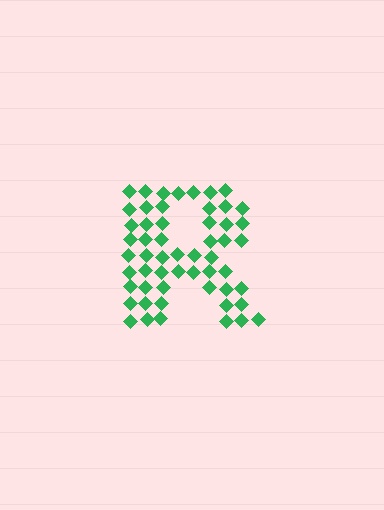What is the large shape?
The large shape is the letter R.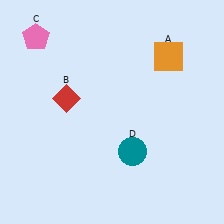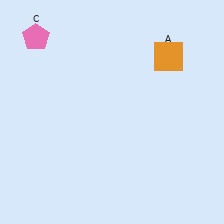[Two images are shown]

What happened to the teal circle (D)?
The teal circle (D) was removed in Image 2. It was in the bottom-right area of Image 1.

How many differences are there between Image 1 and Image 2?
There are 2 differences between the two images.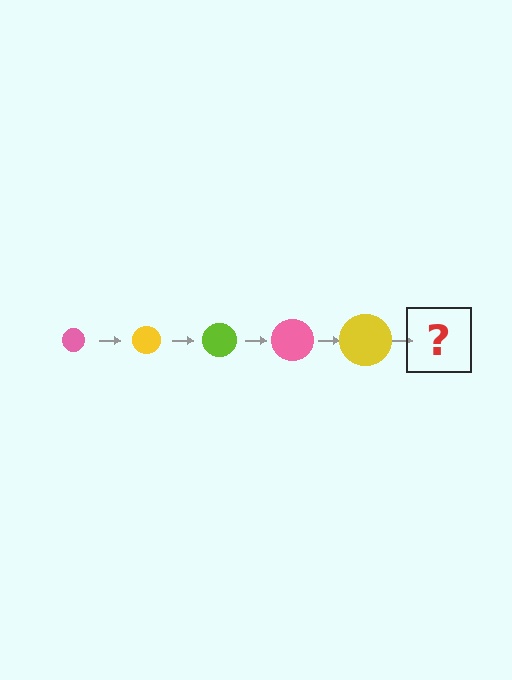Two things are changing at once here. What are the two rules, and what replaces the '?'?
The two rules are that the circle grows larger each step and the color cycles through pink, yellow, and lime. The '?' should be a lime circle, larger than the previous one.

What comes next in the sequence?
The next element should be a lime circle, larger than the previous one.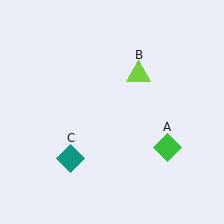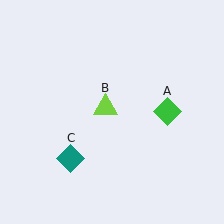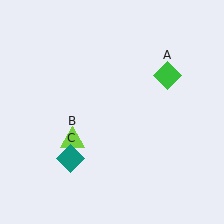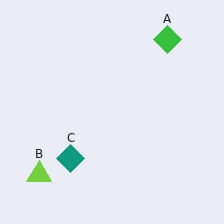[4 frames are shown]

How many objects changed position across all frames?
2 objects changed position: green diamond (object A), lime triangle (object B).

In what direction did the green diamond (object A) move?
The green diamond (object A) moved up.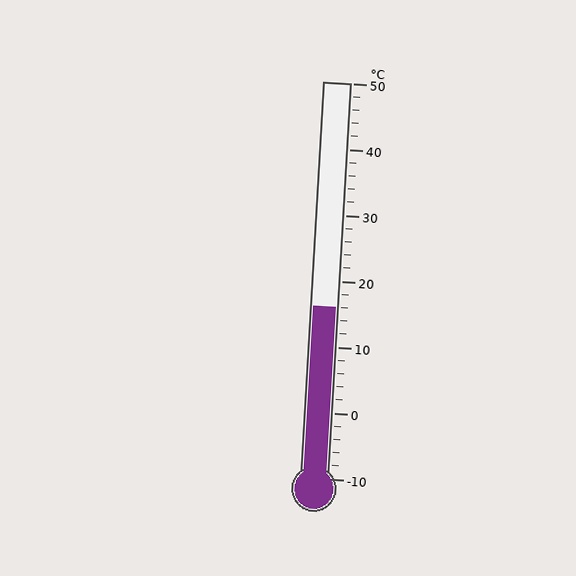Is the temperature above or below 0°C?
The temperature is above 0°C.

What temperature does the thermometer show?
The thermometer shows approximately 16°C.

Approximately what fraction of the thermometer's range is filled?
The thermometer is filled to approximately 45% of its range.